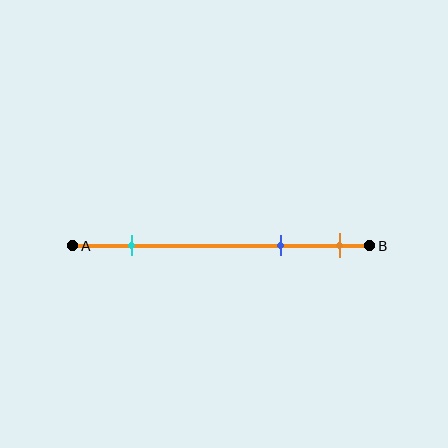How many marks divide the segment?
There are 3 marks dividing the segment.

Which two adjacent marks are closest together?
The blue and orange marks are the closest adjacent pair.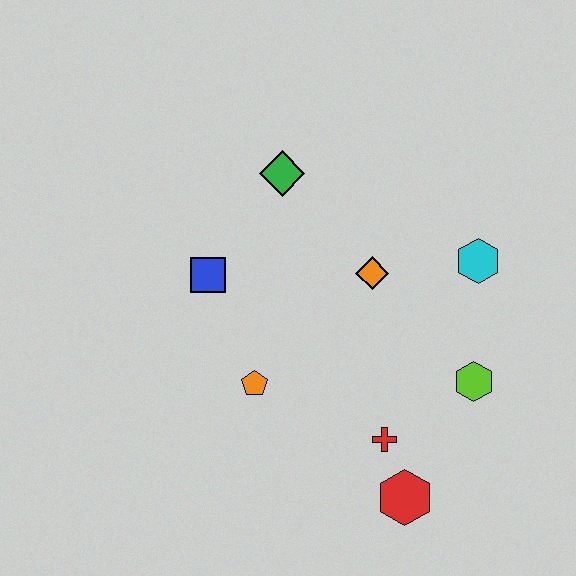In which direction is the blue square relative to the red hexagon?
The blue square is above the red hexagon.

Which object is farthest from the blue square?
The red hexagon is farthest from the blue square.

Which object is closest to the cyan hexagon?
The orange diamond is closest to the cyan hexagon.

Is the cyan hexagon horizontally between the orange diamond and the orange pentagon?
No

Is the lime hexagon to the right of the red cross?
Yes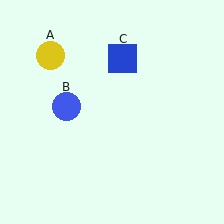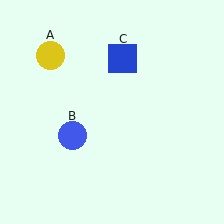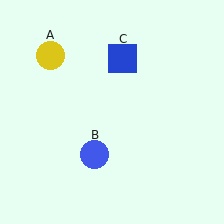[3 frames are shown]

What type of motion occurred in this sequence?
The blue circle (object B) rotated counterclockwise around the center of the scene.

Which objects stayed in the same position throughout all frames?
Yellow circle (object A) and blue square (object C) remained stationary.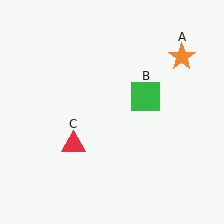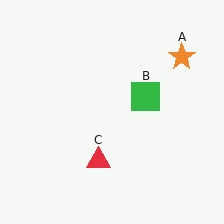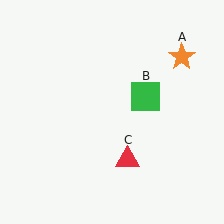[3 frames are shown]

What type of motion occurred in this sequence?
The red triangle (object C) rotated counterclockwise around the center of the scene.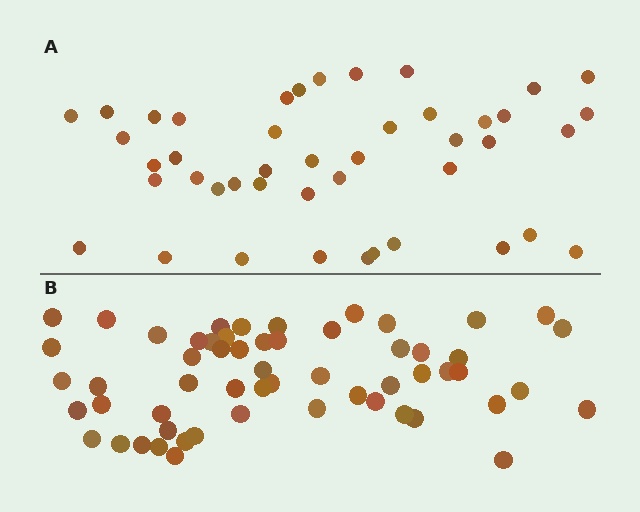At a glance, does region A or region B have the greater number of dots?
Region B (the bottom region) has more dots.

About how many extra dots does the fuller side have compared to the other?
Region B has approximately 15 more dots than region A.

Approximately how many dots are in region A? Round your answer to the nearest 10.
About 40 dots. (The exact count is 44, which rounds to 40.)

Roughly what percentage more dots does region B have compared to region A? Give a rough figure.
About 30% more.